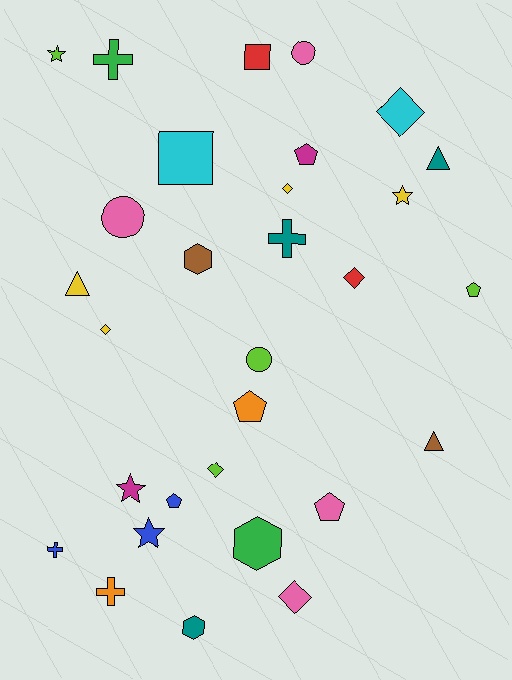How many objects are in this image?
There are 30 objects.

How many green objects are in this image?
There are 2 green objects.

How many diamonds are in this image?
There are 6 diamonds.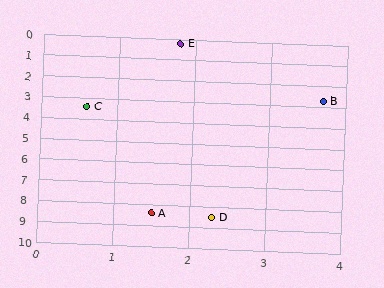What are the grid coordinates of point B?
Point B is at approximately (3.7, 2.7).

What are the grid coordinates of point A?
Point A is at approximately (1.5, 8.4).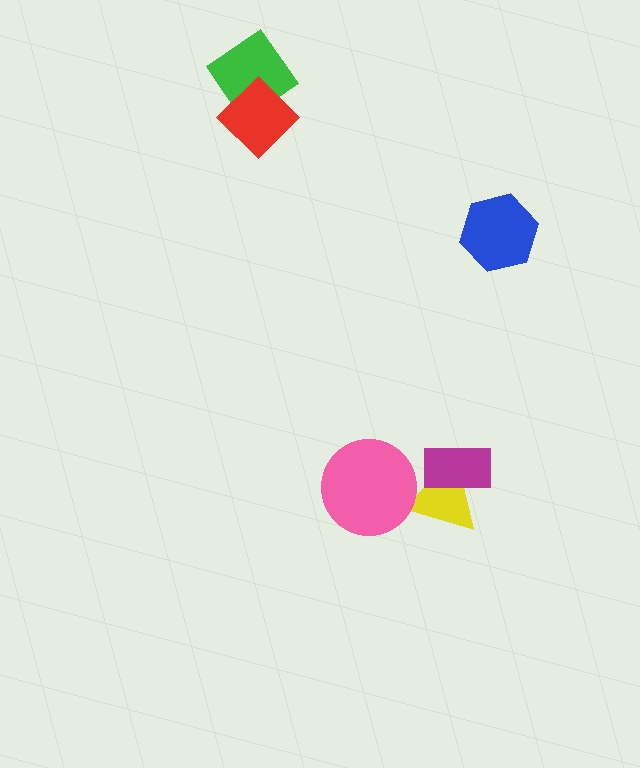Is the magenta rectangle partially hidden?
No, no other shape covers it.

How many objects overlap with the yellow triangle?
2 objects overlap with the yellow triangle.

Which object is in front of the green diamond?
The red diamond is in front of the green diamond.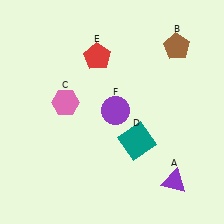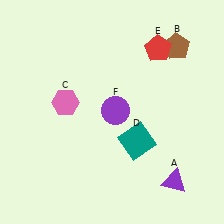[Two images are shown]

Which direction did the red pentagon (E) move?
The red pentagon (E) moved right.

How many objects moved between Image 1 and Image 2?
1 object moved between the two images.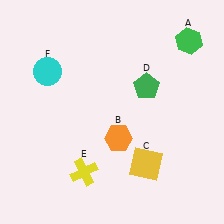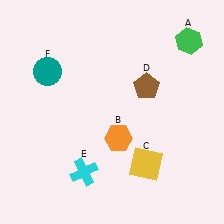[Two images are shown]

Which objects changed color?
D changed from green to brown. E changed from yellow to cyan. F changed from cyan to teal.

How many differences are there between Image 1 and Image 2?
There are 3 differences between the two images.